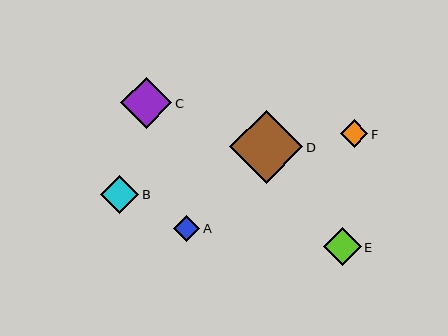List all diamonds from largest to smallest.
From largest to smallest: D, C, B, E, F, A.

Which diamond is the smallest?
Diamond A is the smallest with a size of approximately 26 pixels.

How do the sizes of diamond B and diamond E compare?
Diamond B and diamond E are approximately the same size.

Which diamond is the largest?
Diamond D is the largest with a size of approximately 73 pixels.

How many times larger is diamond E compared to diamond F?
Diamond E is approximately 1.4 times the size of diamond F.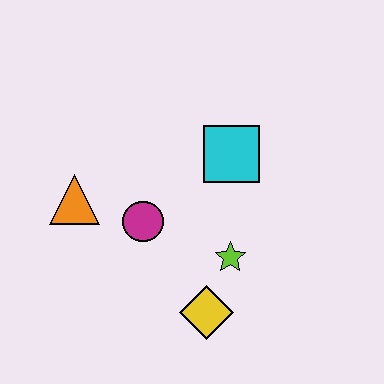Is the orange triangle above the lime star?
Yes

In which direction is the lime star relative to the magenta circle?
The lime star is to the right of the magenta circle.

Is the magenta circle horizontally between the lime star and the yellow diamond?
No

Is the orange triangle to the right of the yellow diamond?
No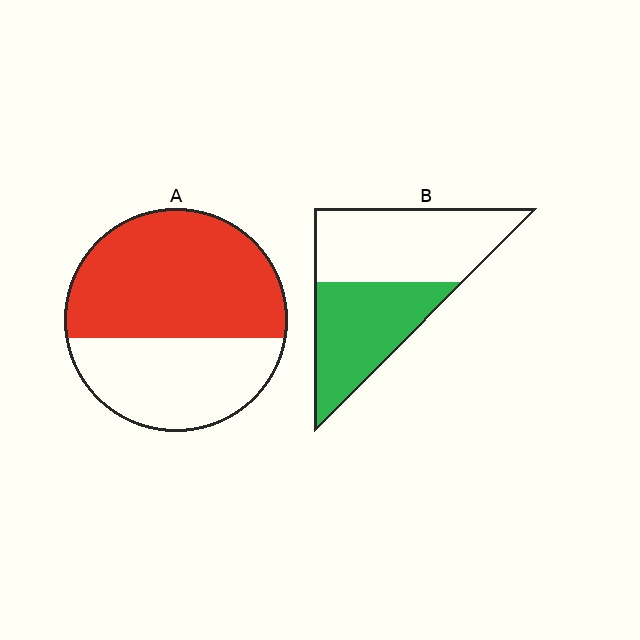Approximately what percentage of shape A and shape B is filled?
A is approximately 60% and B is approximately 45%.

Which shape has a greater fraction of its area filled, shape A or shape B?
Shape A.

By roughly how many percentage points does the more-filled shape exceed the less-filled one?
By roughly 15 percentage points (A over B).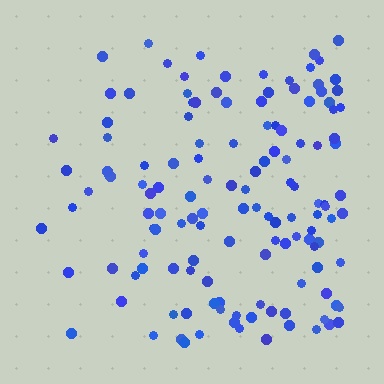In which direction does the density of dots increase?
From left to right, with the right side densest.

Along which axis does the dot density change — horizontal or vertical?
Horizontal.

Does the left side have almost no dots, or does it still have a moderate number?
Still a moderate number, just noticeably fewer than the right.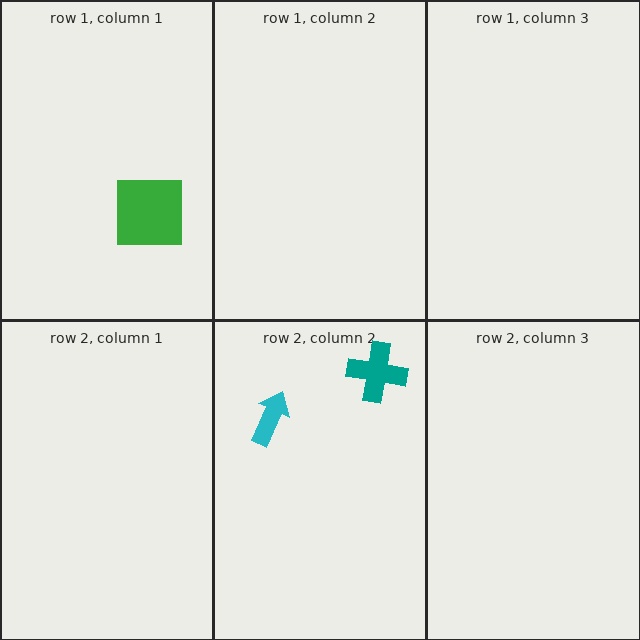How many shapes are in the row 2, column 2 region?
2.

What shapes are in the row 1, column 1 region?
The green square.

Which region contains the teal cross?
The row 2, column 2 region.